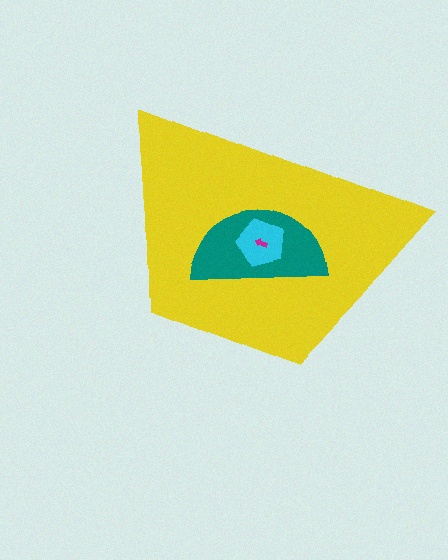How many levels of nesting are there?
4.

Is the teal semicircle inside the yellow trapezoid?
Yes.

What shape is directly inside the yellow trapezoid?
The teal semicircle.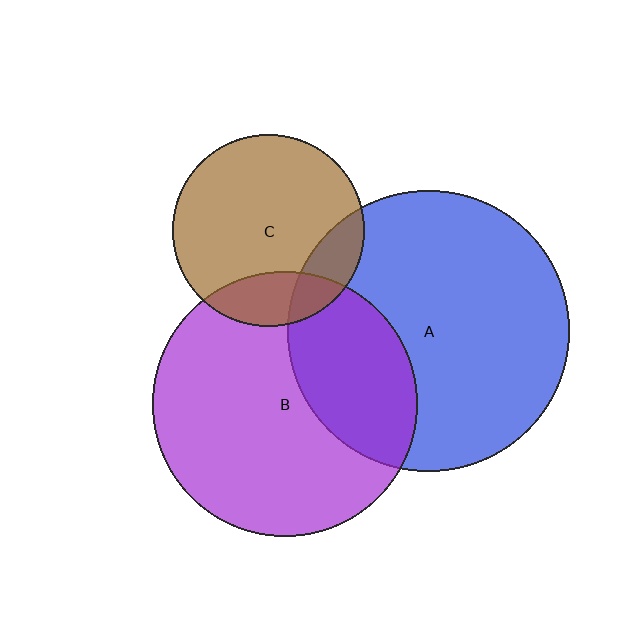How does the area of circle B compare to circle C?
Approximately 1.9 times.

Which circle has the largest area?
Circle A (blue).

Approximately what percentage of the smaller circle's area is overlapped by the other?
Approximately 20%.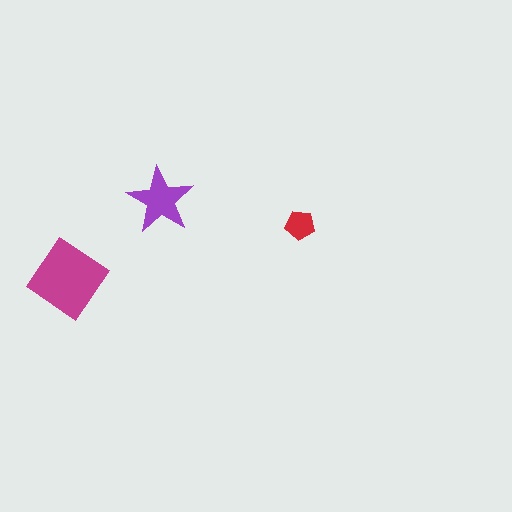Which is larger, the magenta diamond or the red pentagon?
The magenta diamond.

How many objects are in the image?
There are 3 objects in the image.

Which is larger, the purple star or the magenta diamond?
The magenta diamond.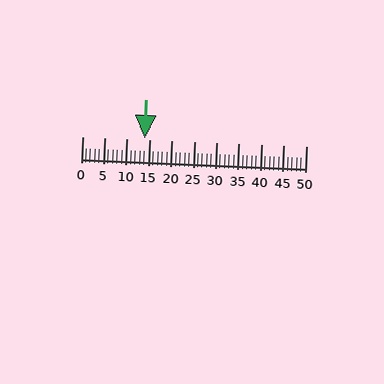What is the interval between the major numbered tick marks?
The major tick marks are spaced 5 units apart.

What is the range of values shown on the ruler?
The ruler shows values from 0 to 50.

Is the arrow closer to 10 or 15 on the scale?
The arrow is closer to 15.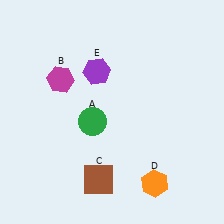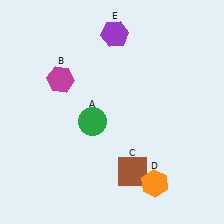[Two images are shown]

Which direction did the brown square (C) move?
The brown square (C) moved right.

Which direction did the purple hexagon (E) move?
The purple hexagon (E) moved up.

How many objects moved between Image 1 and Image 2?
2 objects moved between the two images.